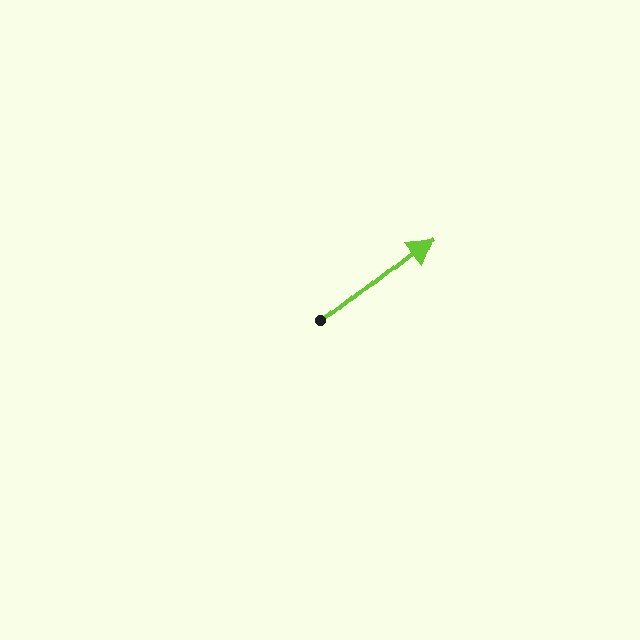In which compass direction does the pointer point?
Northeast.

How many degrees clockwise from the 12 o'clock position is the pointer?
Approximately 52 degrees.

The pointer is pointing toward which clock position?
Roughly 2 o'clock.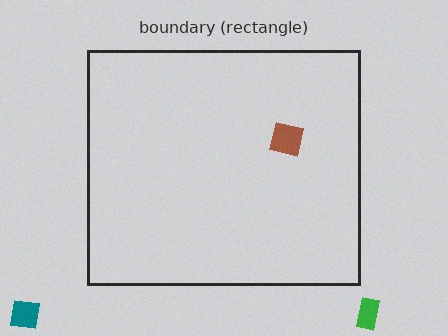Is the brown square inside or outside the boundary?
Inside.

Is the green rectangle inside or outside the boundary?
Outside.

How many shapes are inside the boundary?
1 inside, 2 outside.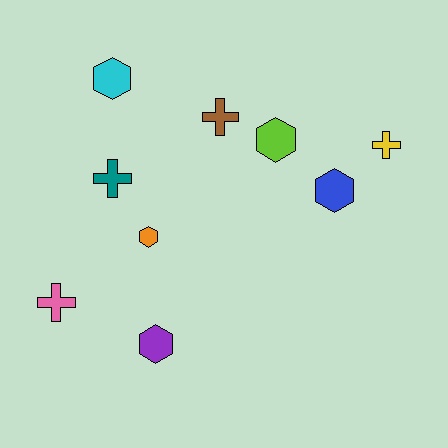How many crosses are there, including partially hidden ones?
There are 4 crosses.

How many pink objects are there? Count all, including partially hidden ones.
There is 1 pink object.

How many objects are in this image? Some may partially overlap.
There are 9 objects.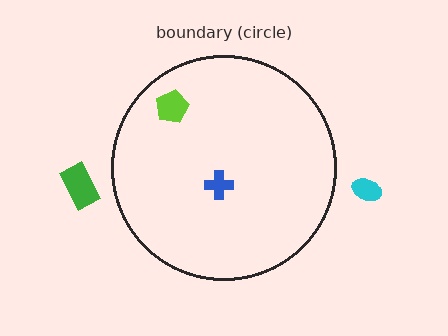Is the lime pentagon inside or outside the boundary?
Inside.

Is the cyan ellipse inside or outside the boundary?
Outside.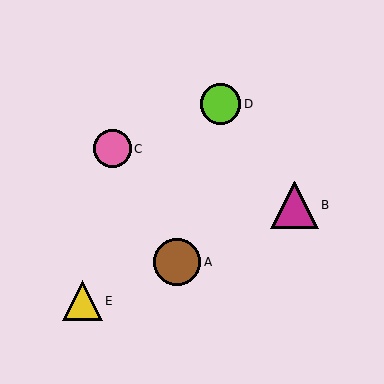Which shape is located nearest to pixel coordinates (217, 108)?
The lime circle (labeled D) at (221, 104) is nearest to that location.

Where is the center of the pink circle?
The center of the pink circle is at (112, 149).